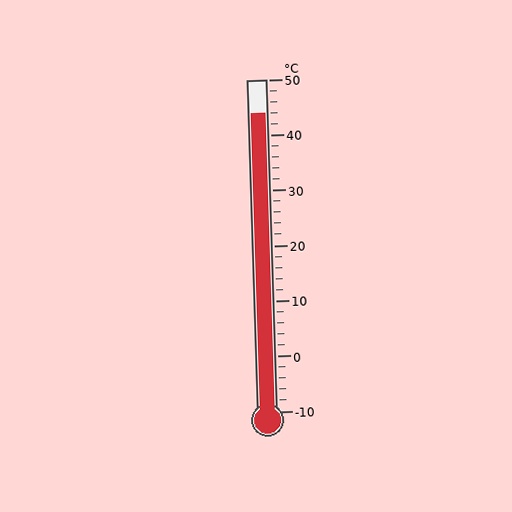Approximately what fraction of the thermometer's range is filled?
The thermometer is filled to approximately 90% of its range.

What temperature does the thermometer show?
The thermometer shows approximately 44°C.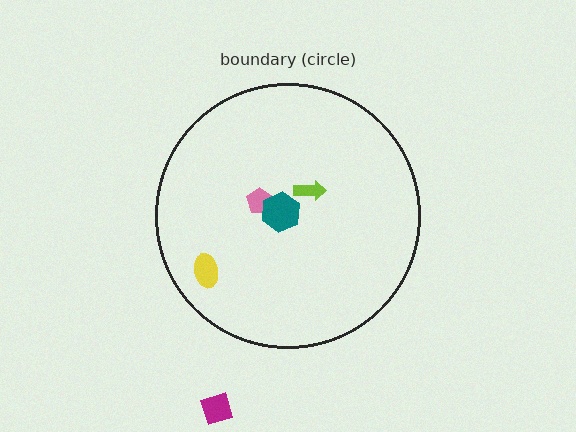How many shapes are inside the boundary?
4 inside, 1 outside.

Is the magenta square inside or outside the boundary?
Outside.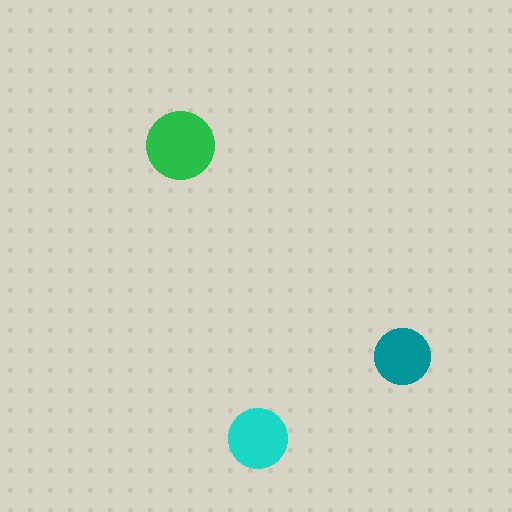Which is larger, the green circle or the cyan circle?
The green one.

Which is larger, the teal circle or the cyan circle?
The cyan one.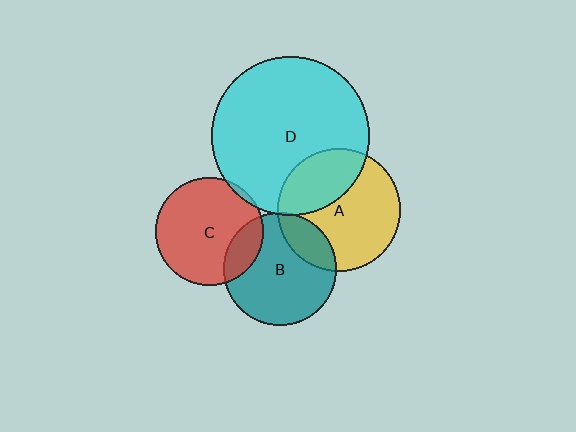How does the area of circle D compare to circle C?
Approximately 2.2 times.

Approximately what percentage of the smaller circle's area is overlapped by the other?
Approximately 20%.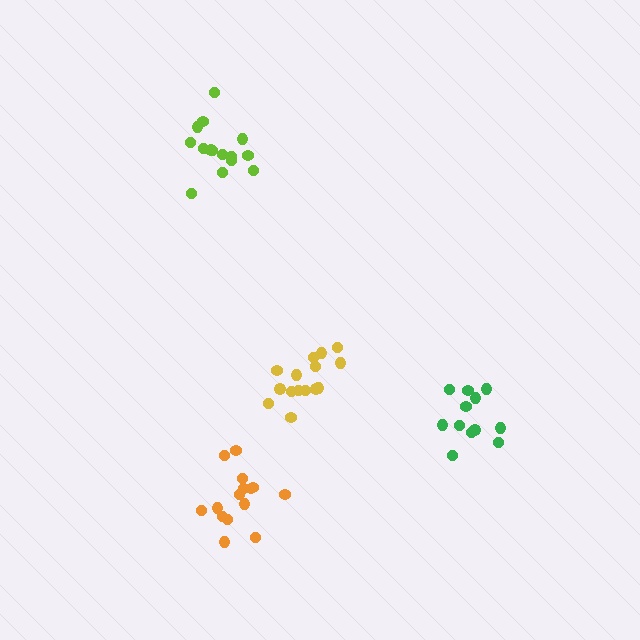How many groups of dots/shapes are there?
There are 4 groups.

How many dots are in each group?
Group 1: 15 dots, Group 2: 12 dots, Group 3: 15 dots, Group 4: 15 dots (57 total).